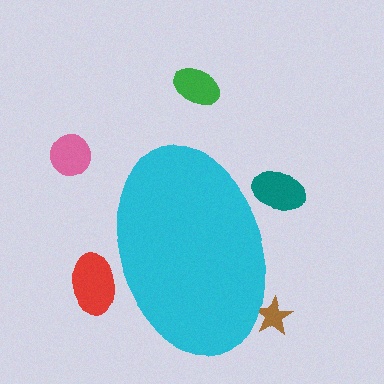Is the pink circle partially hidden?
No, the pink circle is fully visible.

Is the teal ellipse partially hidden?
Yes, the teal ellipse is partially hidden behind the cyan ellipse.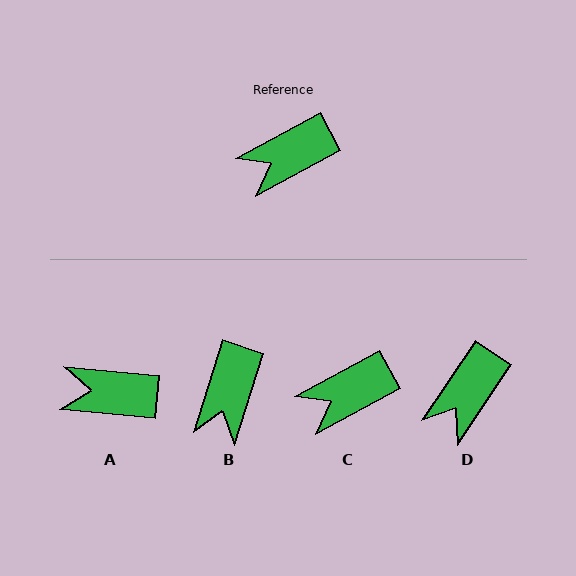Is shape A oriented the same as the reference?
No, it is off by about 34 degrees.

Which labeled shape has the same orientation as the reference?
C.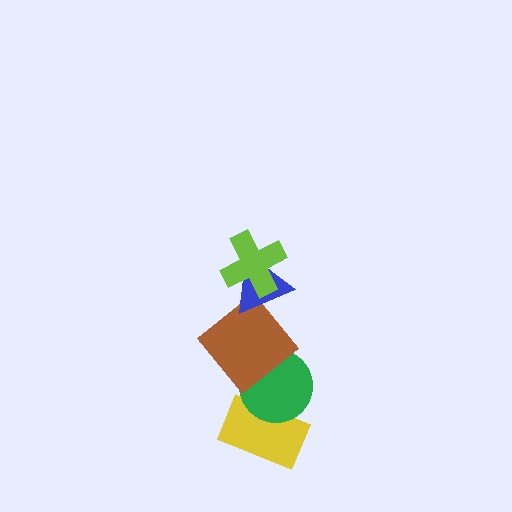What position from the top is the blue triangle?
The blue triangle is 2nd from the top.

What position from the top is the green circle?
The green circle is 4th from the top.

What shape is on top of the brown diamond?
The blue triangle is on top of the brown diamond.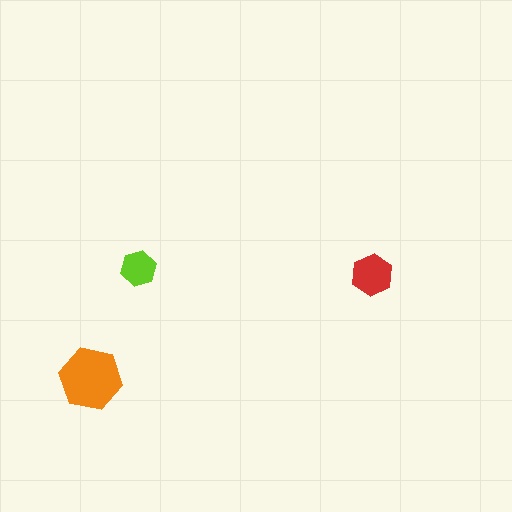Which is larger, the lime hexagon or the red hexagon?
The red one.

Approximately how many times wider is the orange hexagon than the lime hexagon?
About 2 times wider.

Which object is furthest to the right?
The red hexagon is rightmost.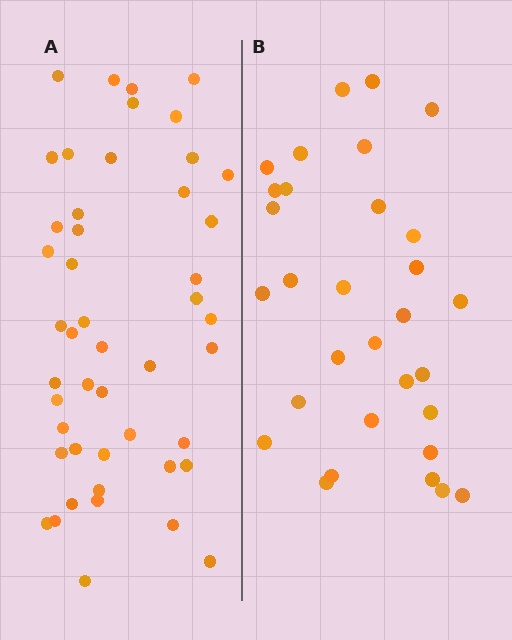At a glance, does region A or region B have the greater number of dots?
Region A (the left region) has more dots.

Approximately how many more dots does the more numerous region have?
Region A has approximately 15 more dots than region B.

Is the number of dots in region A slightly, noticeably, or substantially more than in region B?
Region A has substantially more. The ratio is roughly 1.5 to 1.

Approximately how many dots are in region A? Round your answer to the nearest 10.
About 50 dots. (The exact count is 47, which rounds to 50.)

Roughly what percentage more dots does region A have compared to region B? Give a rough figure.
About 50% more.